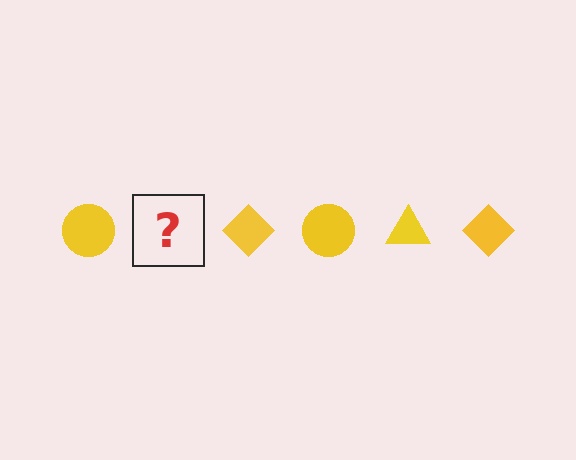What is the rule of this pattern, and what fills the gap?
The rule is that the pattern cycles through circle, triangle, diamond shapes in yellow. The gap should be filled with a yellow triangle.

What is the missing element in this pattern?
The missing element is a yellow triangle.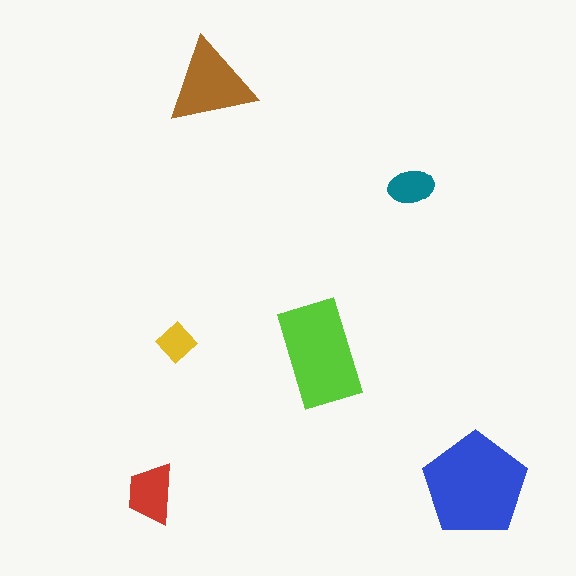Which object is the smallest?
The yellow diamond.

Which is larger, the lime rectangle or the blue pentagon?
The blue pentagon.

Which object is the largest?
The blue pentagon.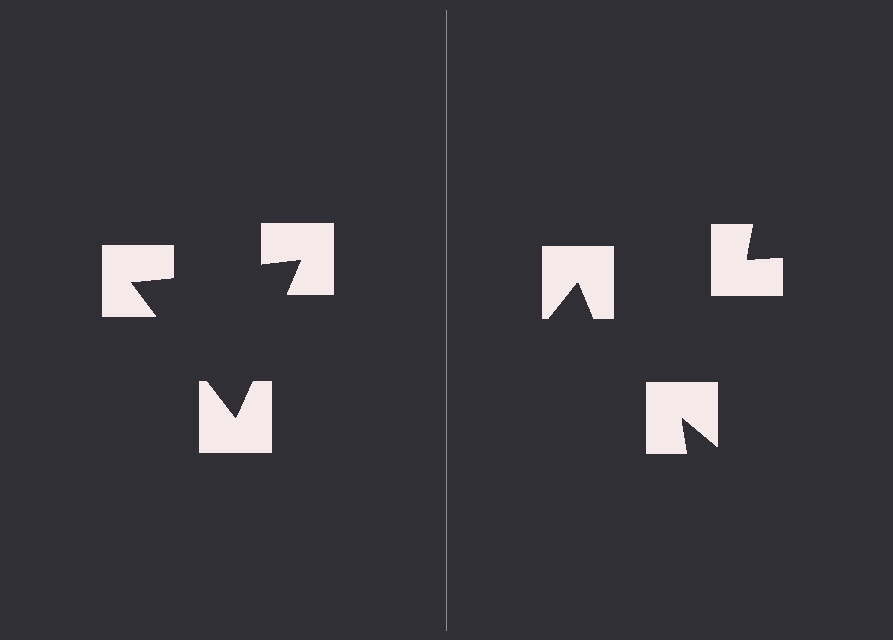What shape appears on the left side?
An illusory triangle.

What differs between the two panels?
The notched squares are positioned identically on both sides; only the wedge orientations differ. On the left they align to a triangle; on the right they are misaligned.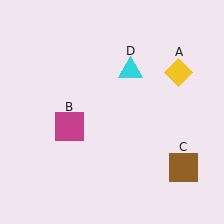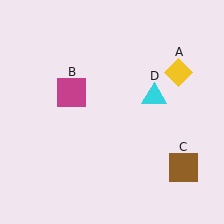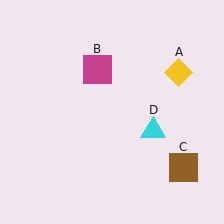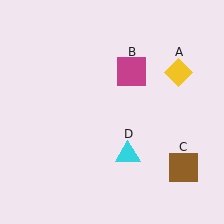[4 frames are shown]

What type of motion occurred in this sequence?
The magenta square (object B), cyan triangle (object D) rotated clockwise around the center of the scene.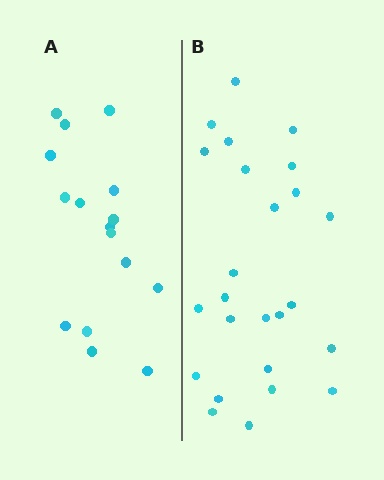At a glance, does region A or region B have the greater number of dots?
Region B (the right region) has more dots.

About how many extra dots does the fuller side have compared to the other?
Region B has roughly 8 or so more dots than region A.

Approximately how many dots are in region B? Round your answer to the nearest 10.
About 20 dots. (The exact count is 25, which rounds to 20.)